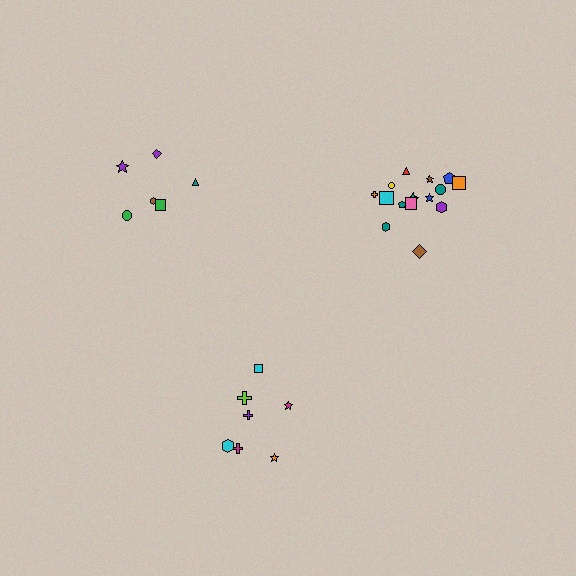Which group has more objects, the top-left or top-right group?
The top-right group.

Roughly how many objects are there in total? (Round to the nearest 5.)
Roughly 30 objects in total.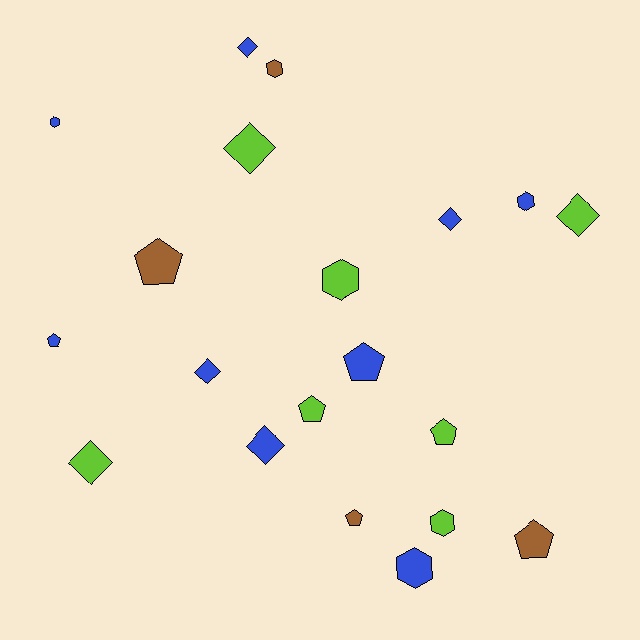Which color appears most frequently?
Blue, with 9 objects.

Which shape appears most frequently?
Pentagon, with 7 objects.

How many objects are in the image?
There are 20 objects.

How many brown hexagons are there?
There is 1 brown hexagon.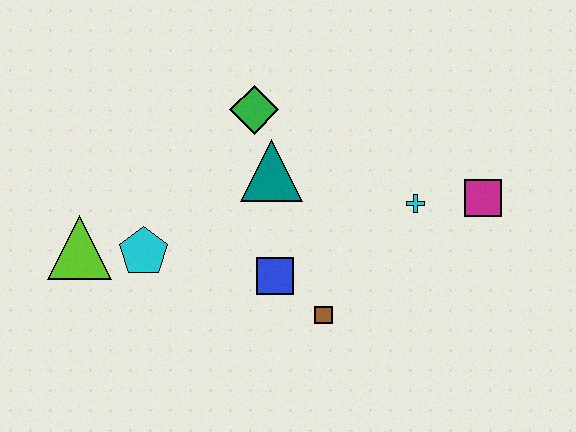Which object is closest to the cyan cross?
The magenta square is closest to the cyan cross.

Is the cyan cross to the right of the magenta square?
No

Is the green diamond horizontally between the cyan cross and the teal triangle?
No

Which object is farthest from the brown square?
The lime triangle is farthest from the brown square.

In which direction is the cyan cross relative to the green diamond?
The cyan cross is to the right of the green diamond.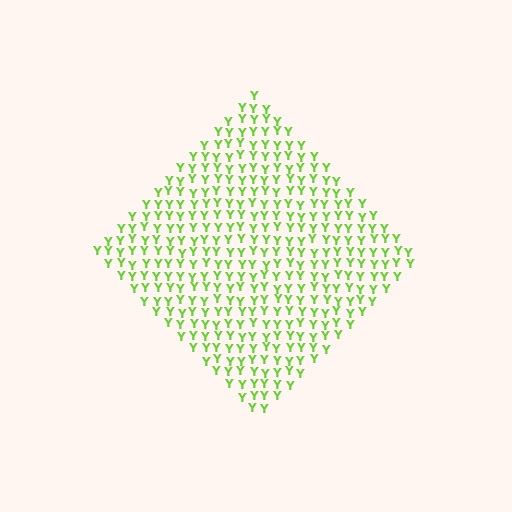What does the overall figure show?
The overall figure shows a diamond.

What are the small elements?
The small elements are letter Y's.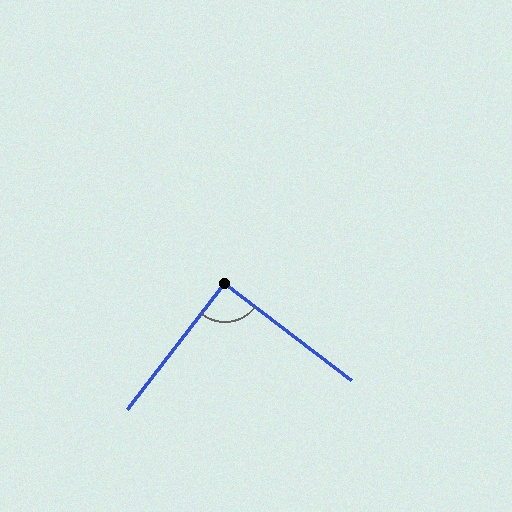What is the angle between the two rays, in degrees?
Approximately 90 degrees.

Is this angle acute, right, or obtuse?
It is approximately a right angle.